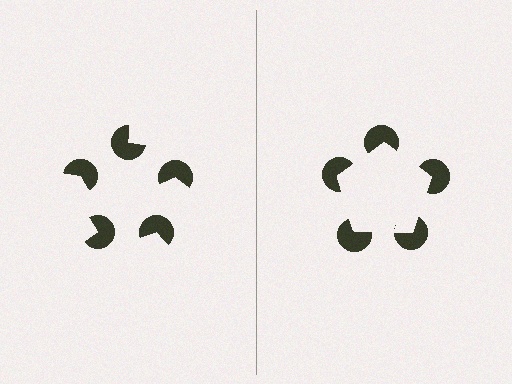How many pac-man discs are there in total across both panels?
10 — 5 on each side.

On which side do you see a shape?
An illusory pentagon appears on the right side. On the left side the wedge cuts are rotated, so no coherent shape forms.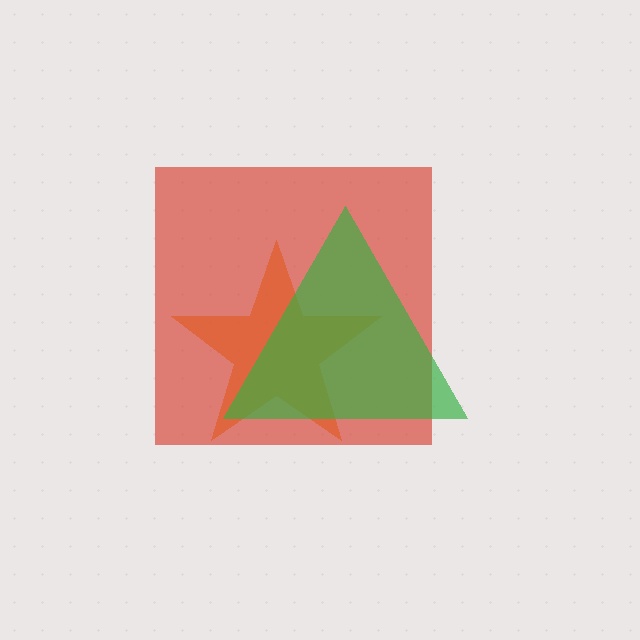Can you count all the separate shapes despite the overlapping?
Yes, there are 3 separate shapes.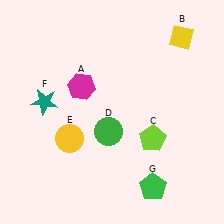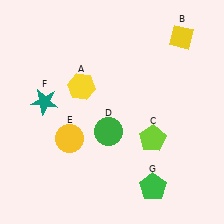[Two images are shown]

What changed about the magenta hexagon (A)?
In Image 1, A is magenta. In Image 2, it changed to yellow.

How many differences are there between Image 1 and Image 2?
There is 1 difference between the two images.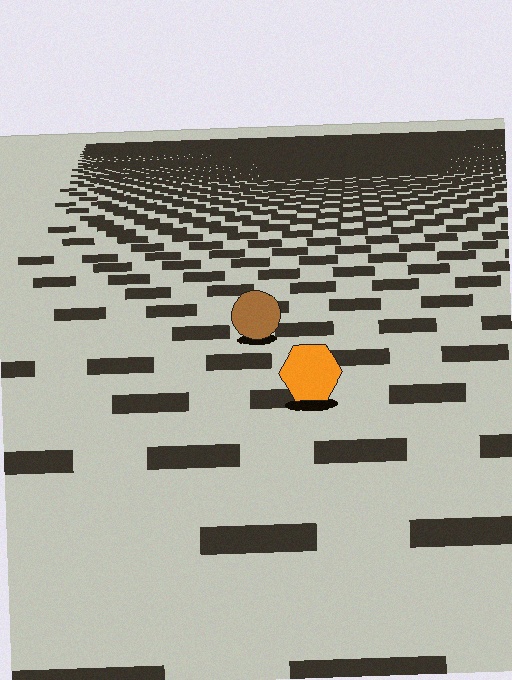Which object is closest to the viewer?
The orange hexagon is closest. The texture marks near it are larger and more spread out.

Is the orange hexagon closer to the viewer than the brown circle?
Yes. The orange hexagon is closer — you can tell from the texture gradient: the ground texture is coarser near it.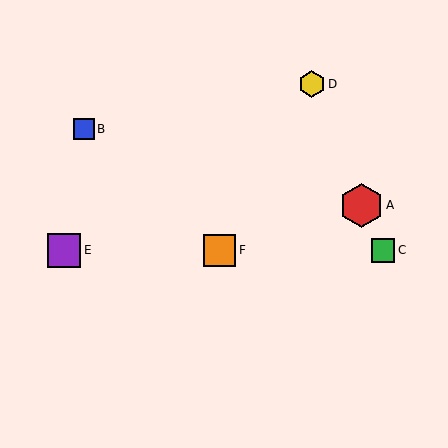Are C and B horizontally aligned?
No, C is at y≈251 and B is at y≈129.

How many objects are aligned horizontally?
3 objects (C, E, F) are aligned horizontally.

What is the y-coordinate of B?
Object B is at y≈129.